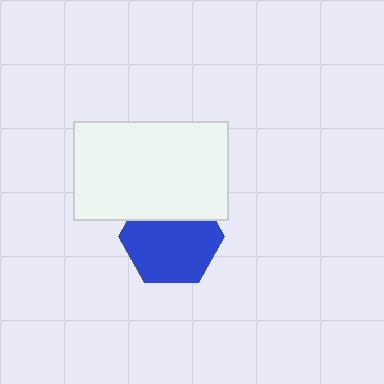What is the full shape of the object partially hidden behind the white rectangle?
The partially hidden object is a blue hexagon.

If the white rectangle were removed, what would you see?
You would see the complete blue hexagon.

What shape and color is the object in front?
The object in front is a white rectangle.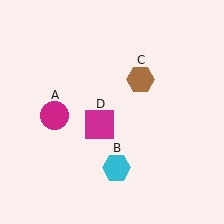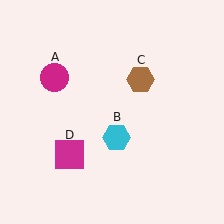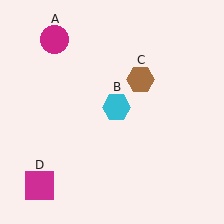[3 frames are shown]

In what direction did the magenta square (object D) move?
The magenta square (object D) moved down and to the left.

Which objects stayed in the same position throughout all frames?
Brown hexagon (object C) remained stationary.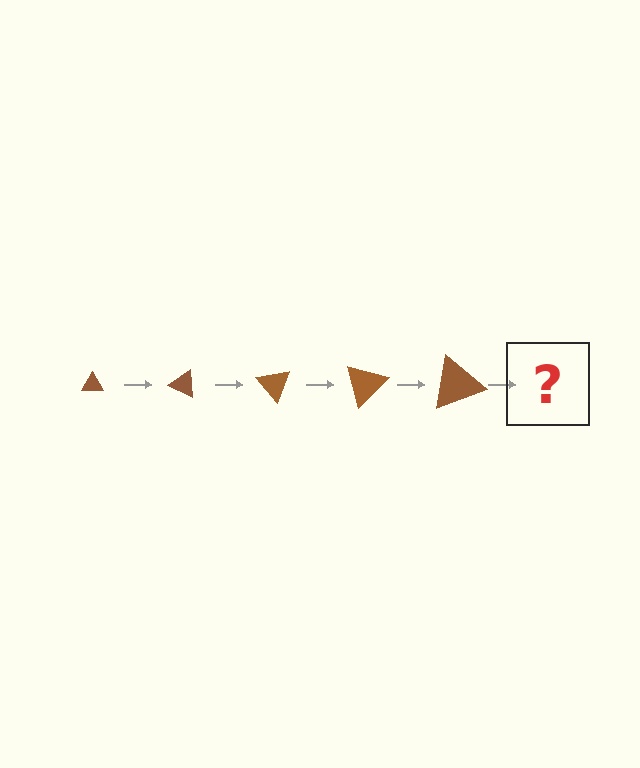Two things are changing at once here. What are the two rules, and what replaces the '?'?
The two rules are that the triangle grows larger each step and it rotates 25 degrees each step. The '?' should be a triangle, larger than the previous one and rotated 125 degrees from the start.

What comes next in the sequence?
The next element should be a triangle, larger than the previous one and rotated 125 degrees from the start.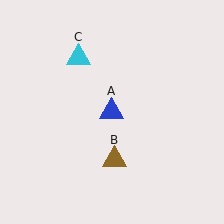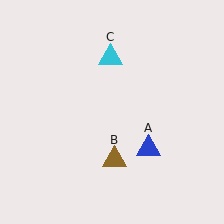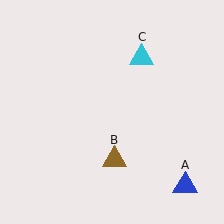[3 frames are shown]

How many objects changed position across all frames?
2 objects changed position: blue triangle (object A), cyan triangle (object C).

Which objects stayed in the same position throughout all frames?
Brown triangle (object B) remained stationary.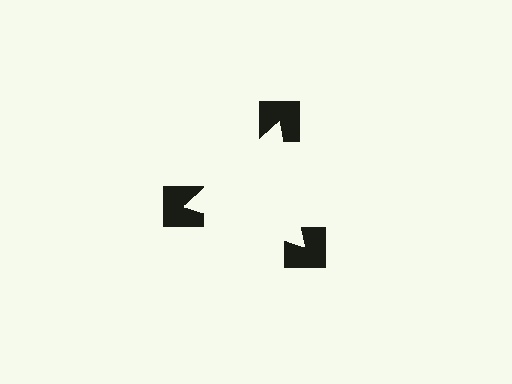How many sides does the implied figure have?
3 sides.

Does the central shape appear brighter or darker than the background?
It typically appears slightly brighter than the background, even though no actual brightness change is drawn.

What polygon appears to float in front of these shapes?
An illusory triangle — its edges are inferred from the aligned wedge cuts in the notched squares, not physically drawn.